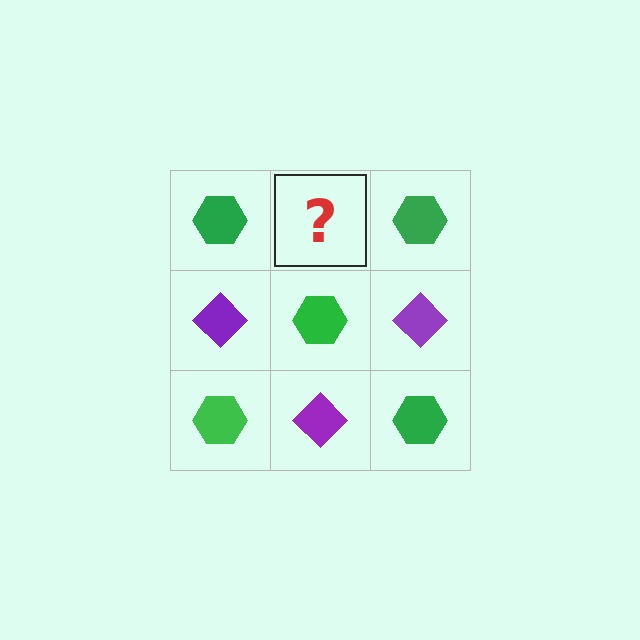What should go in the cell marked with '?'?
The missing cell should contain a purple diamond.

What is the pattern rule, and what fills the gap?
The rule is that it alternates green hexagon and purple diamond in a checkerboard pattern. The gap should be filled with a purple diamond.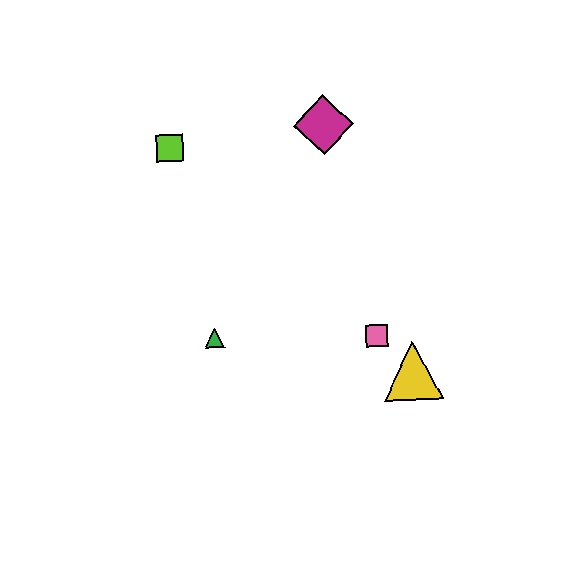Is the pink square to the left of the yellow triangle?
Yes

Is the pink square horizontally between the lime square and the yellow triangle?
Yes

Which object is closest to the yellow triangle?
The pink square is closest to the yellow triangle.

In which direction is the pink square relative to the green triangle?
The pink square is to the right of the green triangle.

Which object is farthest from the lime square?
The yellow triangle is farthest from the lime square.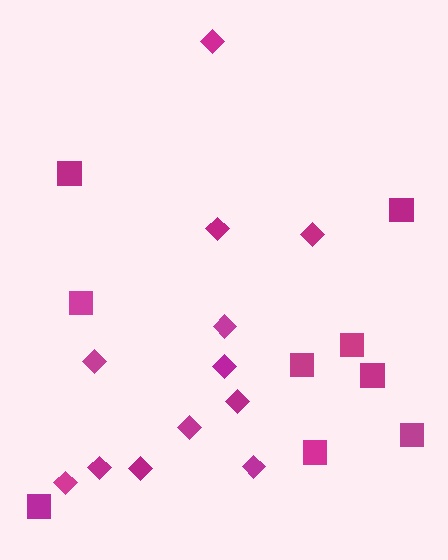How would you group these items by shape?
There are 2 groups: one group of squares (9) and one group of diamonds (12).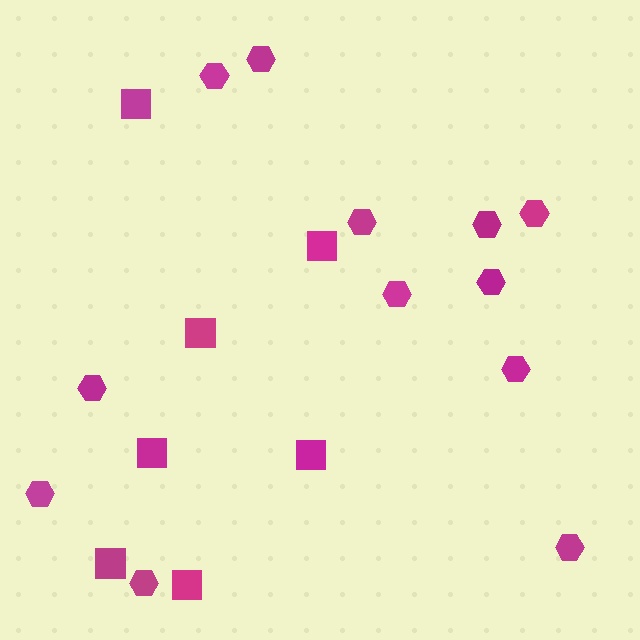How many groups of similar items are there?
There are 2 groups: one group of hexagons (12) and one group of squares (7).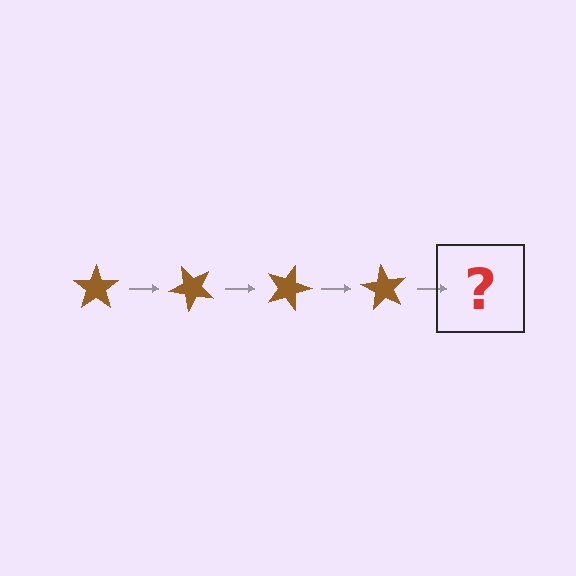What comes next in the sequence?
The next element should be a brown star rotated 180 degrees.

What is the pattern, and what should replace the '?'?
The pattern is that the star rotates 45 degrees each step. The '?' should be a brown star rotated 180 degrees.